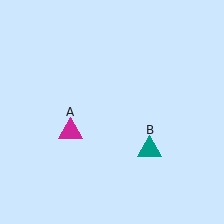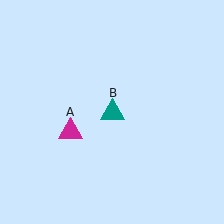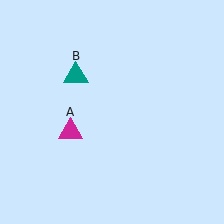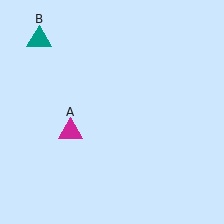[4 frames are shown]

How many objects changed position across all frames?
1 object changed position: teal triangle (object B).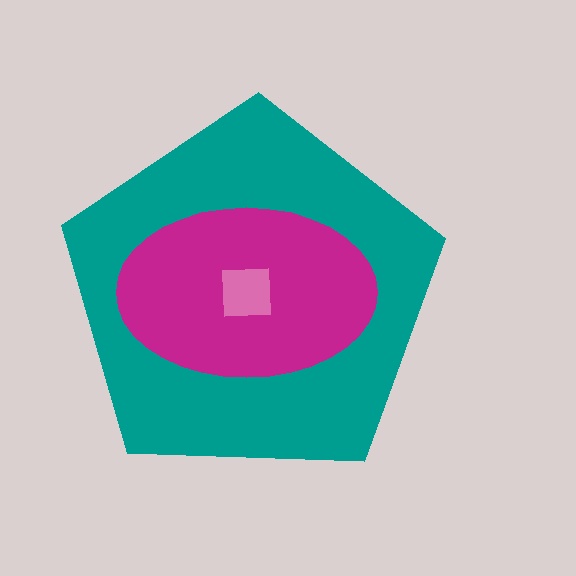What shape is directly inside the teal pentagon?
The magenta ellipse.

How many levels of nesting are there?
3.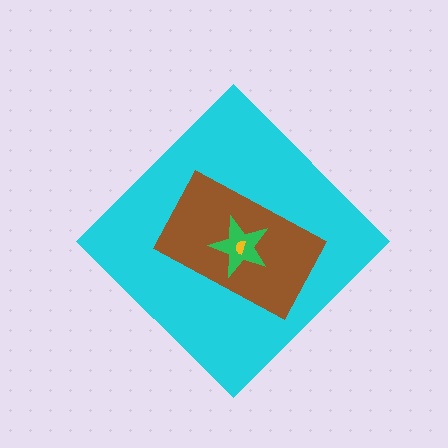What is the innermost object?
The yellow semicircle.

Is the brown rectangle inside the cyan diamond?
Yes.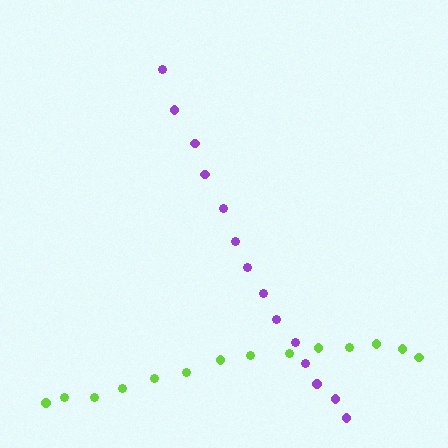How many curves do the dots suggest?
There are 2 distinct paths.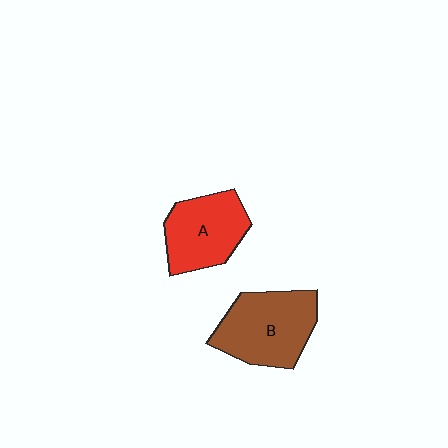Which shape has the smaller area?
Shape A (red).